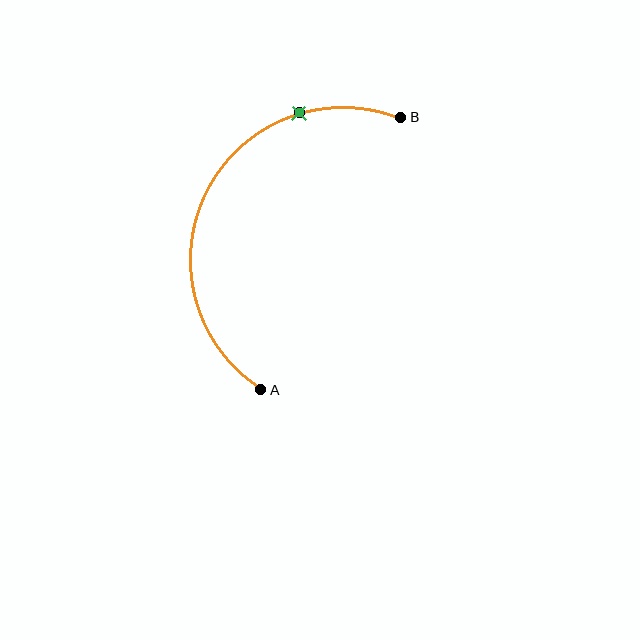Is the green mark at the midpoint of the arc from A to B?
No. The green mark lies on the arc but is closer to endpoint B. The arc midpoint would be at the point on the curve equidistant along the arc from both A and B.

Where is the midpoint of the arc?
The arc midpoint is the point on the curve farthest from the straight line joining A and B. It sits to the left of that line.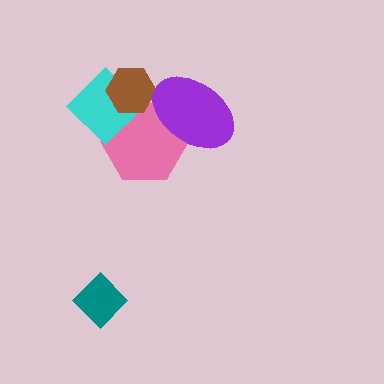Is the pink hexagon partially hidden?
Yes, it is partially covered by another shape.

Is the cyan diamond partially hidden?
Yes, it is partially covered by another shape.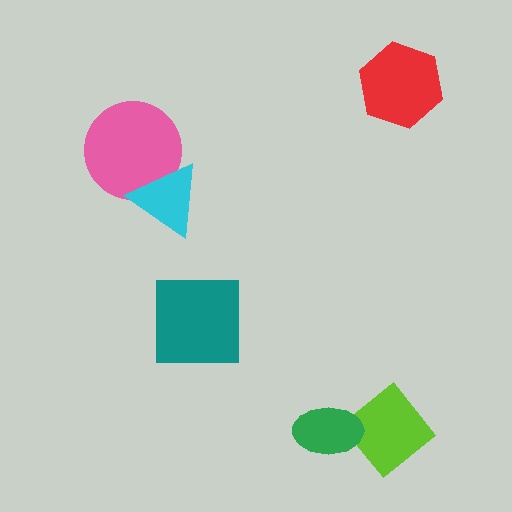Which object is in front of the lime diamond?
The green ellipse is in front of the lime diamond.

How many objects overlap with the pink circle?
1 object overlaps with the pink circle.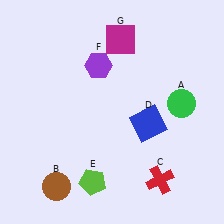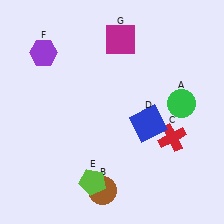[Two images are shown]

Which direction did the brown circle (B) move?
The brown circle (B) moved right.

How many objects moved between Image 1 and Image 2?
3 objects moved between the two images.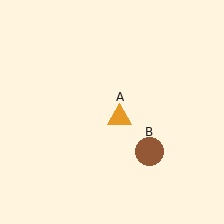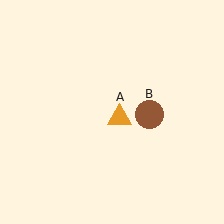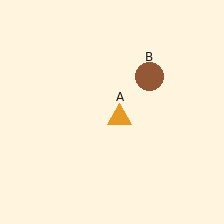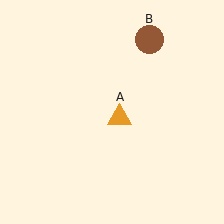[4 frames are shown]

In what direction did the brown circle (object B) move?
The brown circle (object B) moved up.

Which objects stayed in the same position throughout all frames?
Orange triangle (object A) remained stationary.